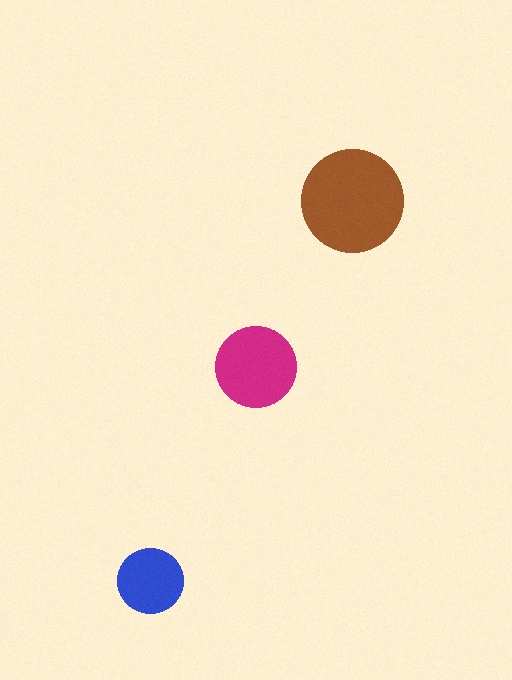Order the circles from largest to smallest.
the brown one, the magenta one, the blue one.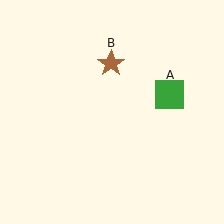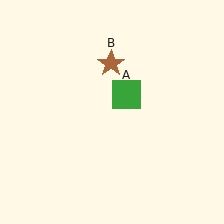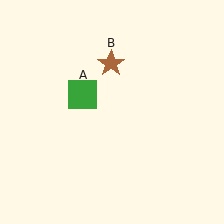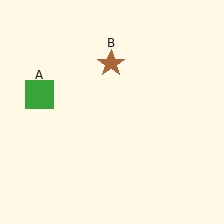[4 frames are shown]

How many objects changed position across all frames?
1 object changed position: green square (object A).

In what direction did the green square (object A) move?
The green square (object A) moved left.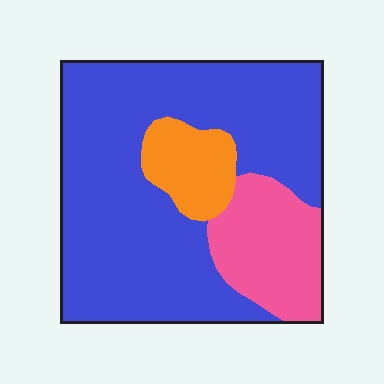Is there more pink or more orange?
Pink.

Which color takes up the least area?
Orange, at roughly 10%.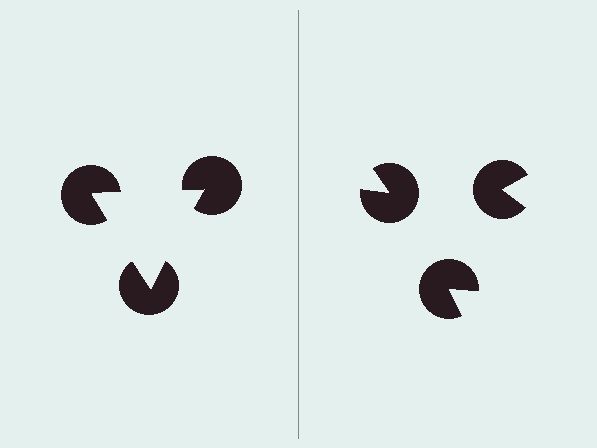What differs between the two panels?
The pac-man discs are positioned identically on both sides; only the wedge orientations differ. On the left they align to a triangle; on the right they are misaligned.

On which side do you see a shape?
An illusory triangle appears on the left side. On the right side the wedge cuts are rotated, so no coherent shape forms.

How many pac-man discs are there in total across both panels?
6 — 3 on each side.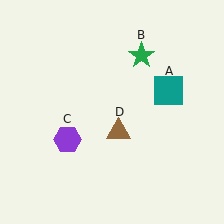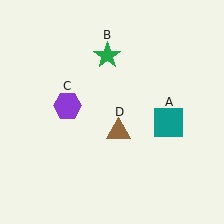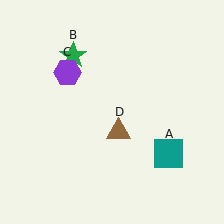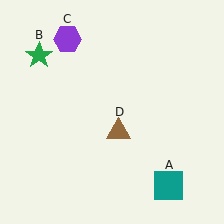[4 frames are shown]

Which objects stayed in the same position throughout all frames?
Brown triangle (object D) remained stationary.